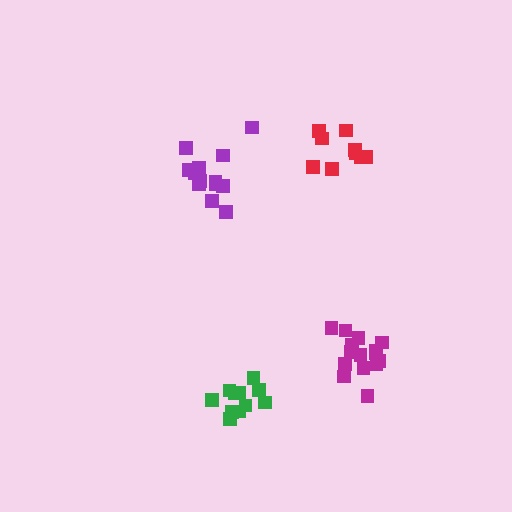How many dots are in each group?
Group 1: 11 dots, Group 2: 9 dots, Group 3: 15 dots, Group 4: 13 dots (48 total).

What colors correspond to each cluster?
The clusters are colored: green, red, magenta, purple.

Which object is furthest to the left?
The purple cluster is leftmost.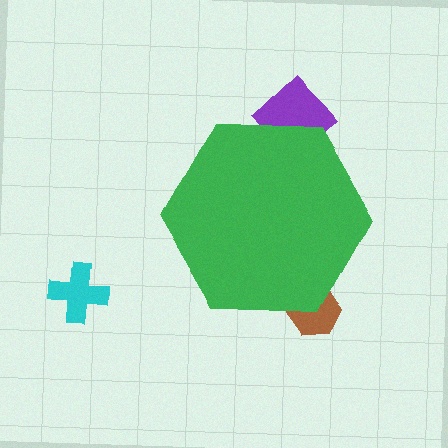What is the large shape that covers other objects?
A green hexagon.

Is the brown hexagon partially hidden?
Yes, the brown hexagon is partially hidden behind the green hexagon.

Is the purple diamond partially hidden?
Yes, the purple diamond is partially hidden behind the green hexagon.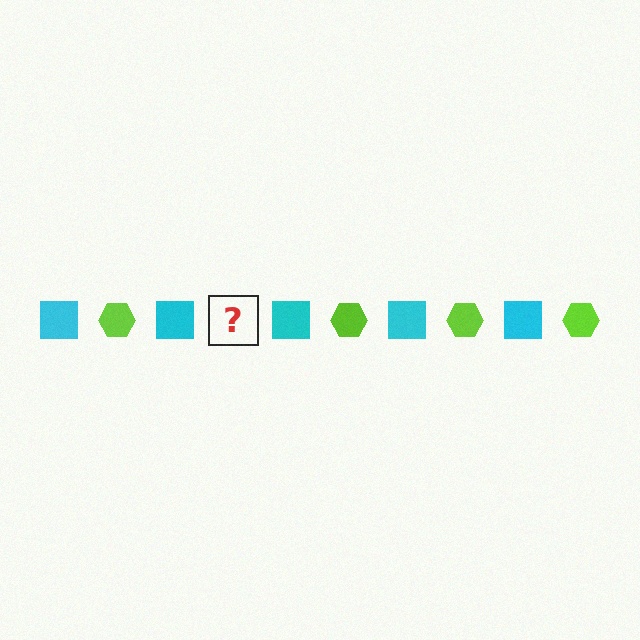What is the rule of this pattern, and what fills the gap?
The rule is that the pattern alternates between cyan square and lime hexagon. The gap should be filled with a lime hexagon.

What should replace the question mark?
The question mark should be replaced with a lime hexagon.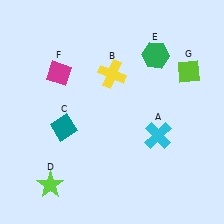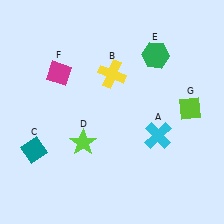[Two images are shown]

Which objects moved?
The objects that moved are: the teal diamond (C), the lime star (D), the lime diamond (G).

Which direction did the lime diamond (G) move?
The lime diamond (G) moved down.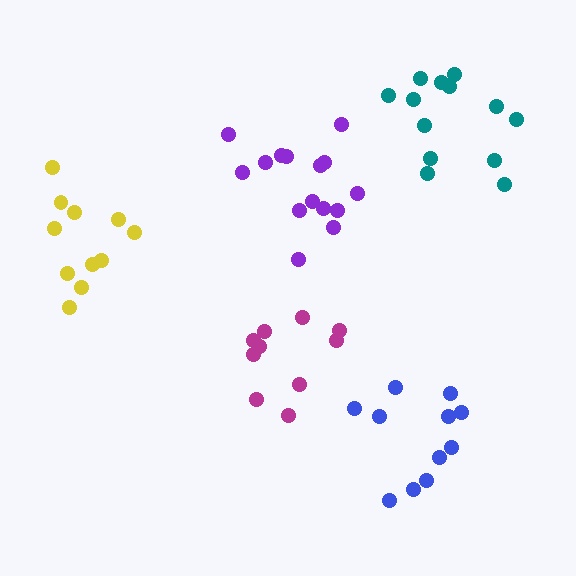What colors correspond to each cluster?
The clusters are colored: yellow, teal, magenta, purple, blue.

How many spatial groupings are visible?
There are 5 spatial groupings.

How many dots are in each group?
Group 1: 11 dots, Group 2: 13 dots, Group 3: 10 dots, Group 4: 15 dots, Group 5: 11 dots (60 total).